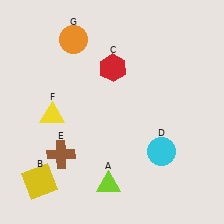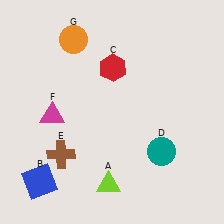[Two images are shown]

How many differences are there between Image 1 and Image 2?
There are 3 differences between the two images.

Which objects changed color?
B changed from yellow to blue. D changed from cyan to teal. F changed from yellow to magenta.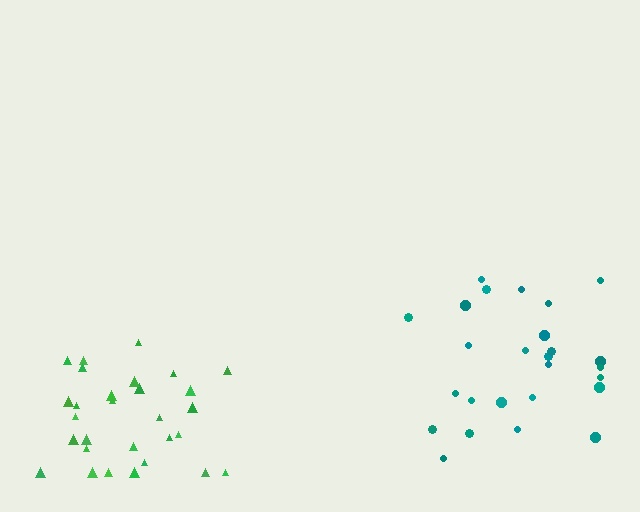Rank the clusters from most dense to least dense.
green, teal.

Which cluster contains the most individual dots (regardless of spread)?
Green (29).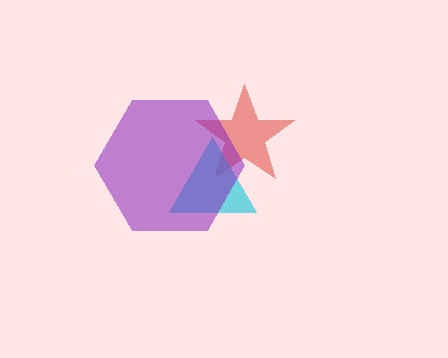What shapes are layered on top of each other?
The layered shapes are: a red star, a cyan triangle, a purple hexagon.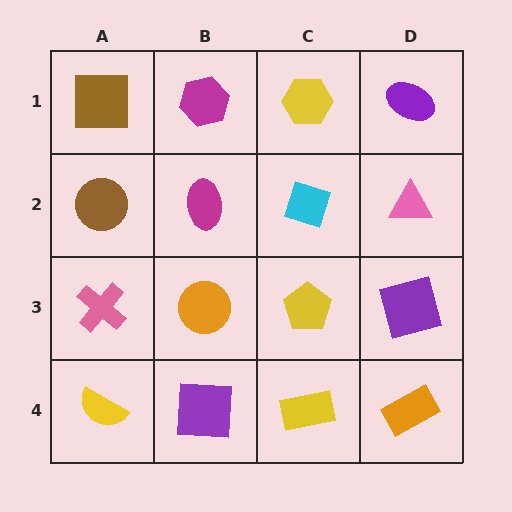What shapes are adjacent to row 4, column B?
An orange circle (row 3, column B), a yellow semicircle (row 4, column A), a yellow rectangle (row 4, column C).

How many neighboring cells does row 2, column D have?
3.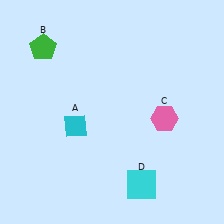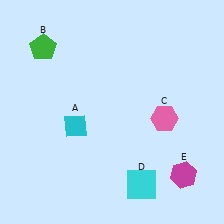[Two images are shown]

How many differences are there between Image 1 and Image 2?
There is 1 difference between the two images.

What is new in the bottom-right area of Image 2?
A magenta hexagon (E) was added in the bottom-right area of Image 2.